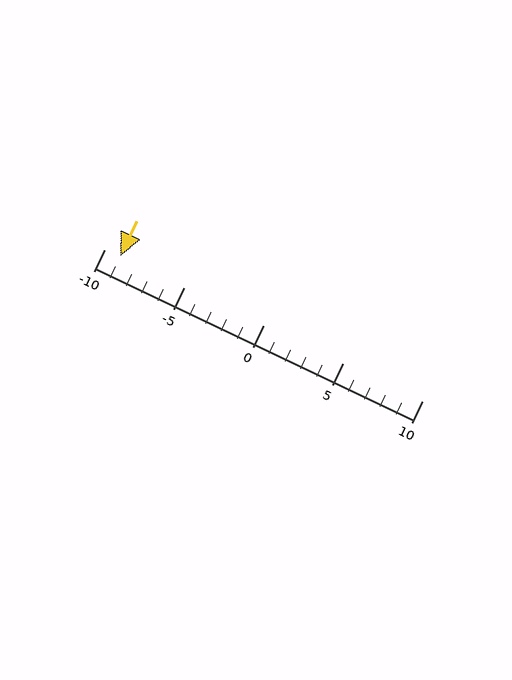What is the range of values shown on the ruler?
The ruler shows values from -10 to 10.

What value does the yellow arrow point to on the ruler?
The yellow arrow points to approximately -9.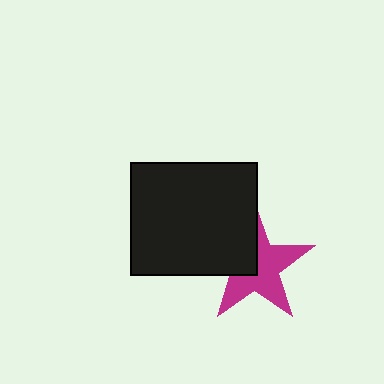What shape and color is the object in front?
The object in front is a black rectangle.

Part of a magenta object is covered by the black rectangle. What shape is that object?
It is a star.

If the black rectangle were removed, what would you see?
You would see the complete magenta star.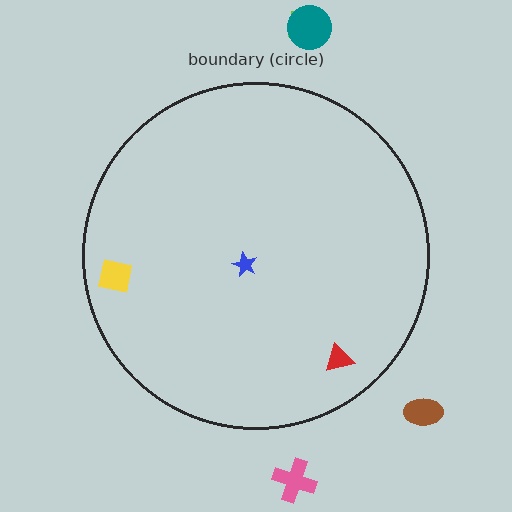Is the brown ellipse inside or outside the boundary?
Outside.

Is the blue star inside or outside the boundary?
Inside.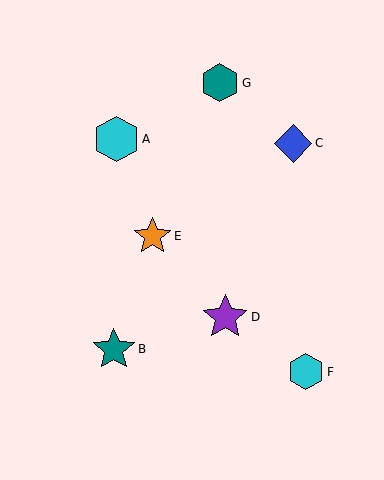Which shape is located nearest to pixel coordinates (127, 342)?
The teal star (labeled B) at (114, 349) is nearest to that location.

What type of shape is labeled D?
Shape D is a purple star.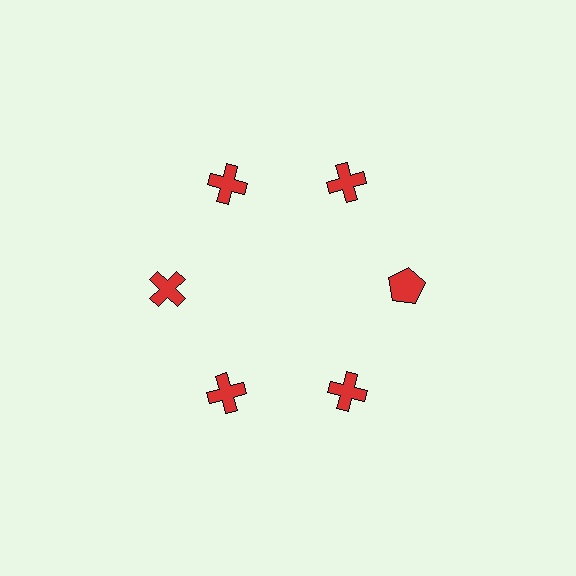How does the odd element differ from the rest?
It has a different shape: pentagon instead of cross.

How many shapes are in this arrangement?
There are 6 shapes arranged in a ring pattern.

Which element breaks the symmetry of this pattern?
The red pentagon at roughly the 3 o'clock position breaks the symmetry. All other shapes are red crosses.